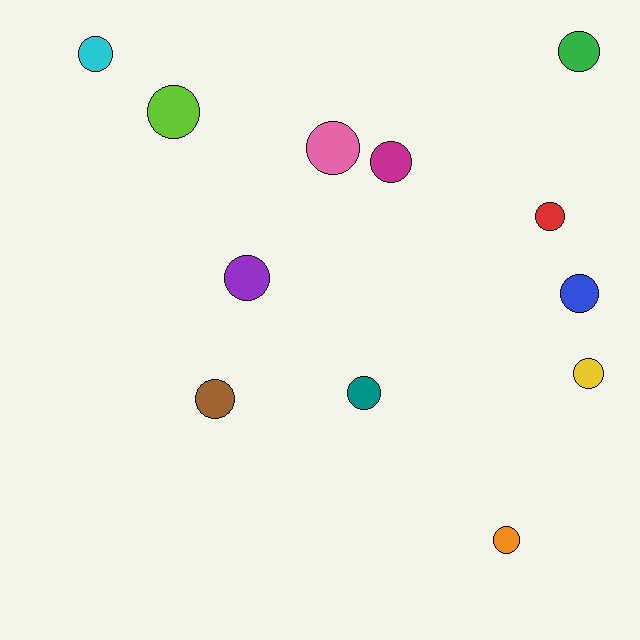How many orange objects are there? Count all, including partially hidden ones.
There is 1 orange object.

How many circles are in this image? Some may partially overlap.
There are 12 circles.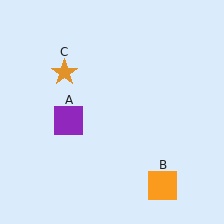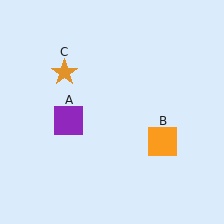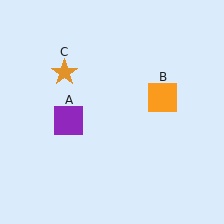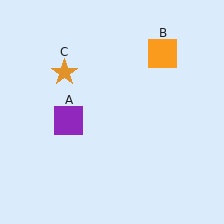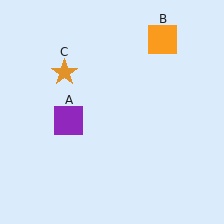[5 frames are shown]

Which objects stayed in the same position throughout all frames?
Purple square (object A) and orange star (object C) remained stationary.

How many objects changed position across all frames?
1 object changed position: orange square (object B).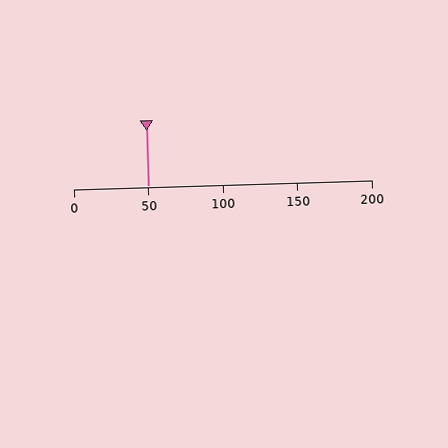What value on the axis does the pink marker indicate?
The marker indicates approximately 50.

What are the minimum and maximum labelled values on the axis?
The axis runs from 0 to 200.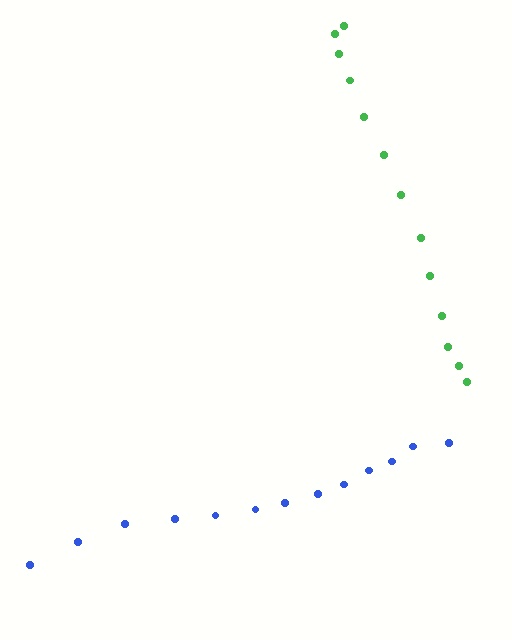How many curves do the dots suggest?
There are 2 distinct paths.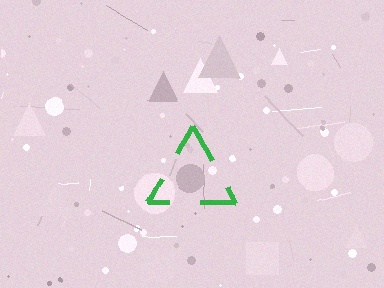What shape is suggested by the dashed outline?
The dashed outline suggests a triangle.